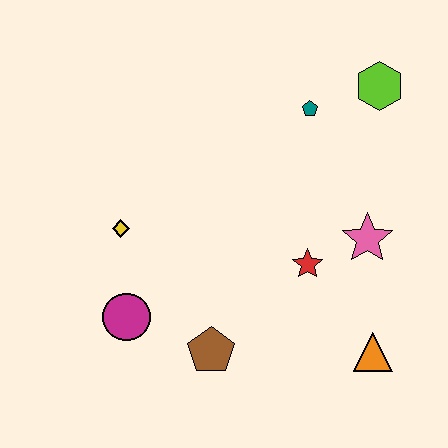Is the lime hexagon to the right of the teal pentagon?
Yes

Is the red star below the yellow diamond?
Yes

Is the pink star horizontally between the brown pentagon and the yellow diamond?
No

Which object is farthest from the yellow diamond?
The lime hexagon is farthest from the yellow diamond.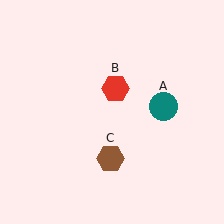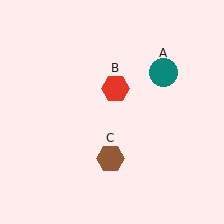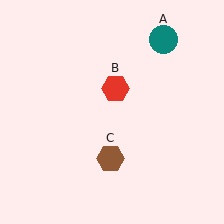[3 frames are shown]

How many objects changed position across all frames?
1 object changed position: teal circle (object A).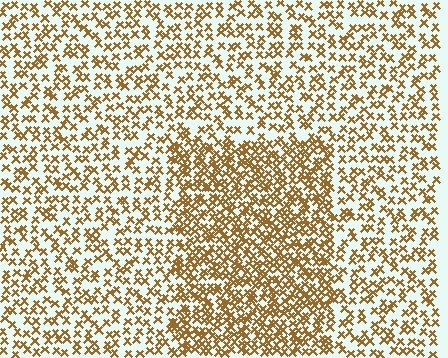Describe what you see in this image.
The image contains small brown elements arranged at two different densities. A rectangle-shaped region is visible where the elements are more densely packed than the surrounding area.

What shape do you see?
I see a rectangle.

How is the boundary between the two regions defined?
The boundary is defined by a change in element density (approximately 1.9x ratio). All elements are the same color, size, and shape.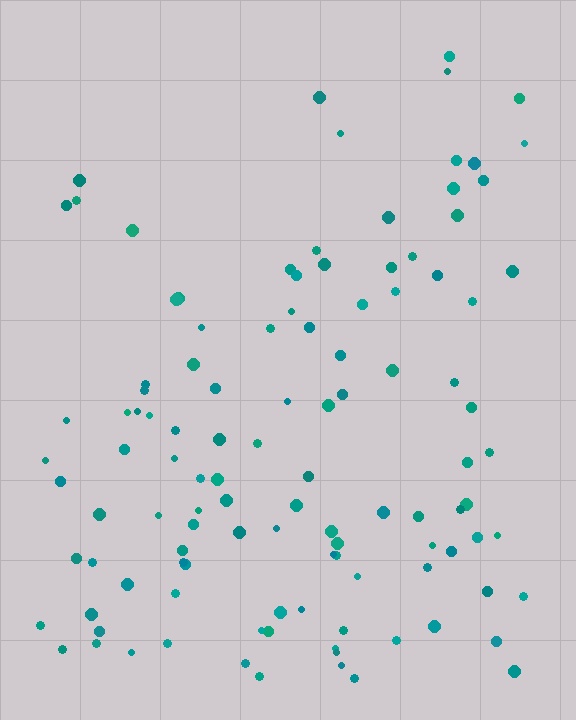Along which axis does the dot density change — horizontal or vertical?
Vertical.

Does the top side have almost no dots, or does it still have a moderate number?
Still a moderate number, just noticeably fewer than the bottom.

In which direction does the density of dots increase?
From top to bottom, with the bottom side densest.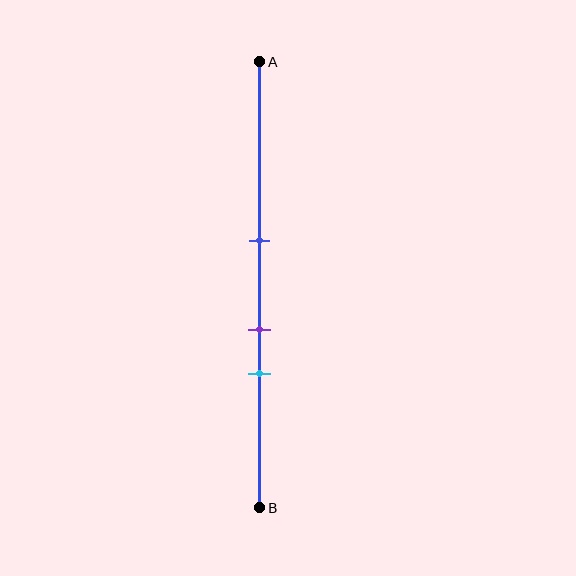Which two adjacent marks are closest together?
The purple and cyan marks are the closest adjacent pair.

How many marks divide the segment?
There are 3 marks dividing the segment.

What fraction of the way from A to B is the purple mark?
The purple mark is approximately 60% (0.6) of the way from A to B.